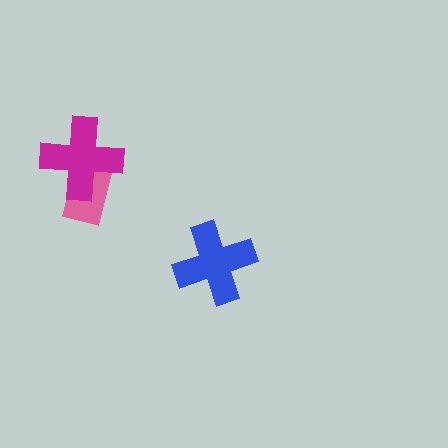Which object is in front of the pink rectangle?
The magenta cross is in front of the pink rectangle.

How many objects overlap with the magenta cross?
1 object overlaps with the magenta cross.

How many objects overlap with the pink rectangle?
1 object overlaps with the pink rectangle.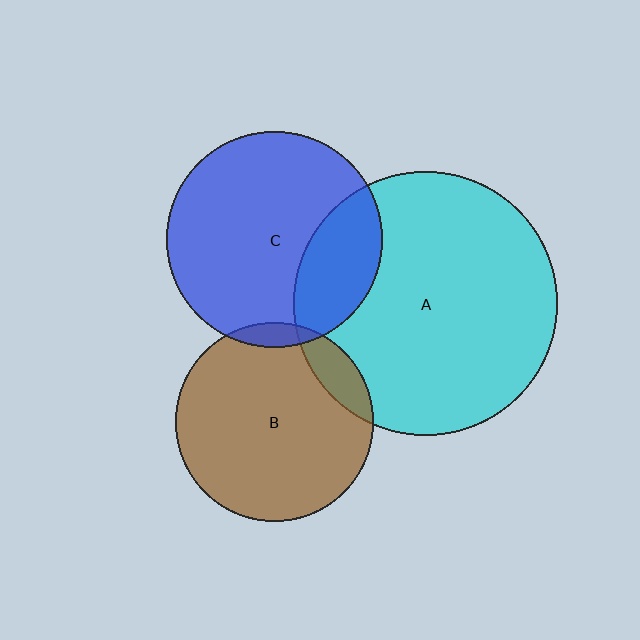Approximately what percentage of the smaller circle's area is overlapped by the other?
Approximately 25%.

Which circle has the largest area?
Circle A (cyan).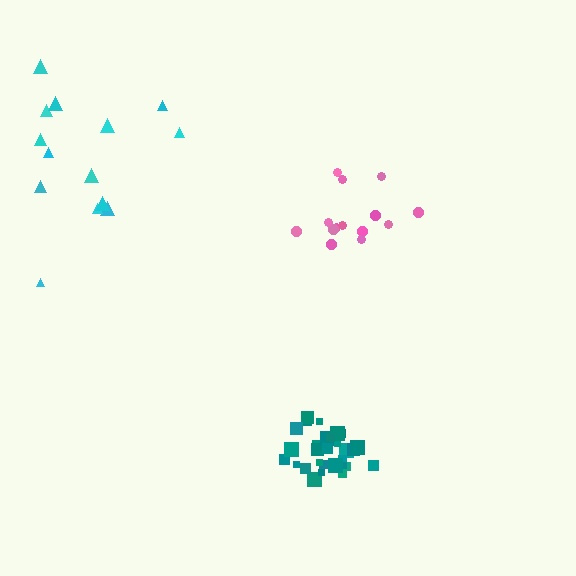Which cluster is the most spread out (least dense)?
Cyan.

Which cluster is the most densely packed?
Teal.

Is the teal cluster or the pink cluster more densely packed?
Teal.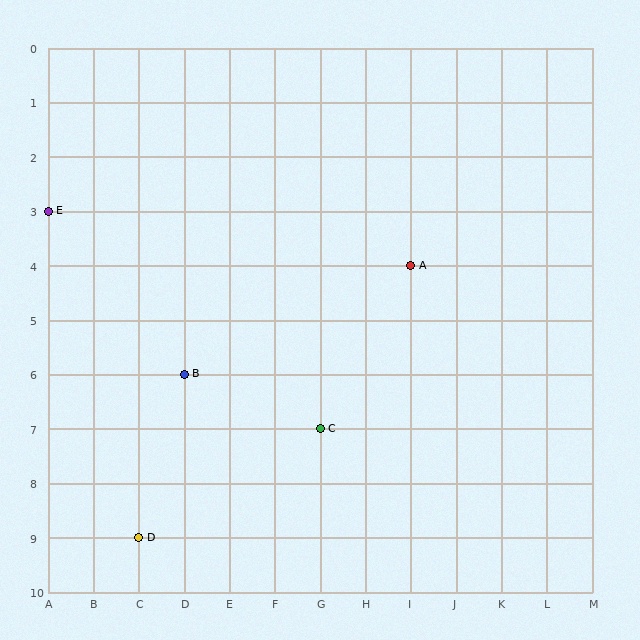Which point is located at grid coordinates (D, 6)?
Point B is at (D, 6).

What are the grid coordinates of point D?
Point D is at grid coordinates (C, 9).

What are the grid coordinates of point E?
Point E is at grid coordinates (A, 3).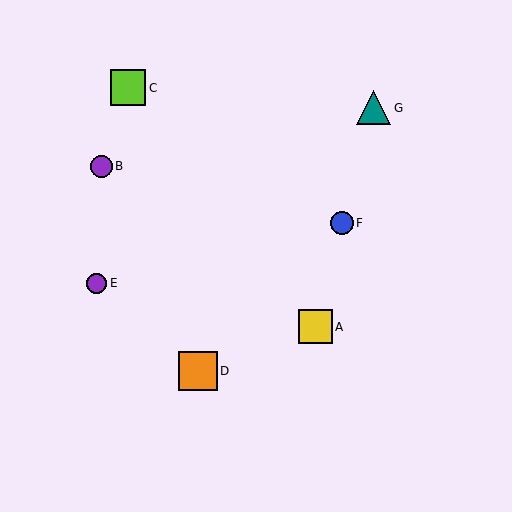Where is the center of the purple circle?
The center of the purple circle is at (96, 283).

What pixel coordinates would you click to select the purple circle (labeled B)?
Click at (101, 166) to select the purple circle B.